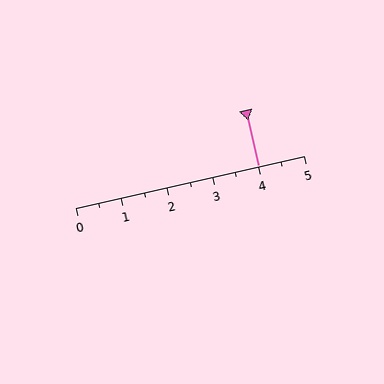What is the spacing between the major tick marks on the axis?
The major ticks are spaced 1 apart.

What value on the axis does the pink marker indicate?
The marker indicates approximately 4.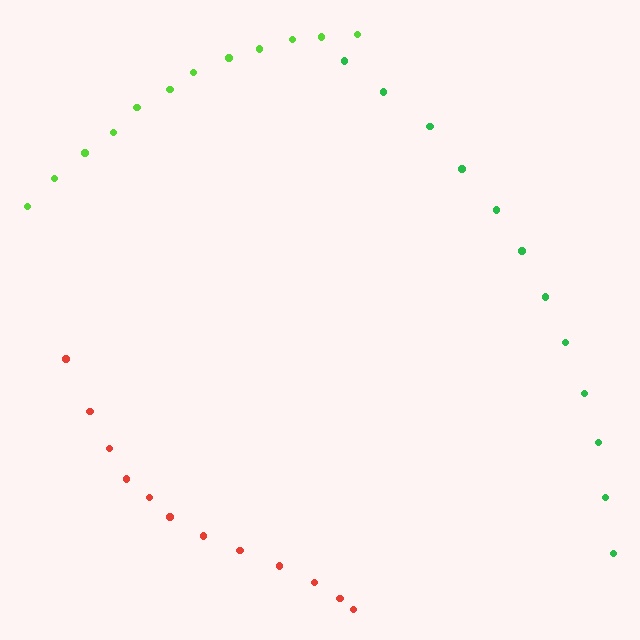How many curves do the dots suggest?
There are 3 distinct paths.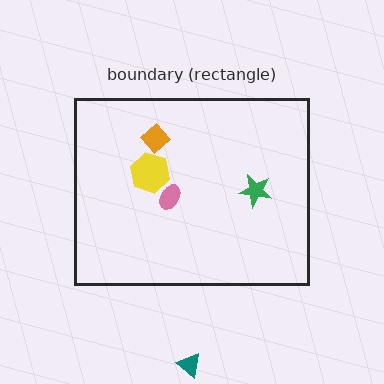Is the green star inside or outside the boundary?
Inside.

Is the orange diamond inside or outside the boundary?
Inside.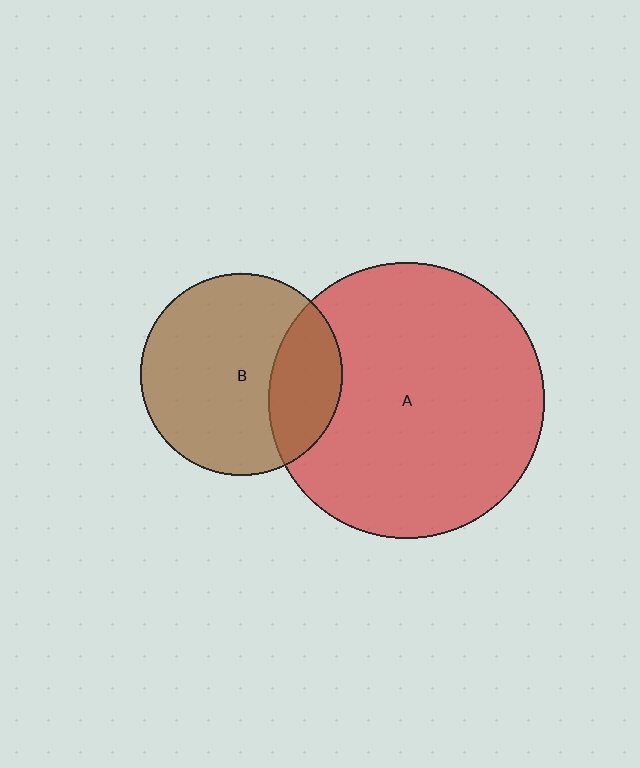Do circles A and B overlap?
Yes.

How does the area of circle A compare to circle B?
Approximately 1.9 times.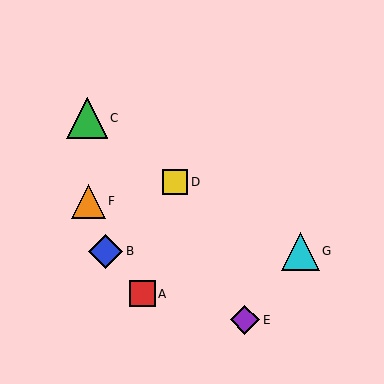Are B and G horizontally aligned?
Yes, both are at y≈251.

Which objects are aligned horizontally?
Objects B, G are aligned horizontally.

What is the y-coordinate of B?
Object B is at y≈251.